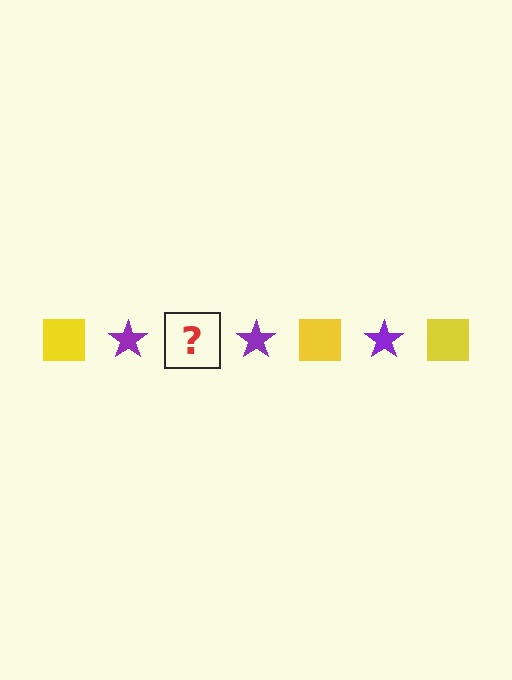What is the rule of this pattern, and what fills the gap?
The rule is that the pattern alternates between yellow square and purple star. The gap should be filled with a yellow square.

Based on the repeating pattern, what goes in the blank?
The blank should be a yellow square.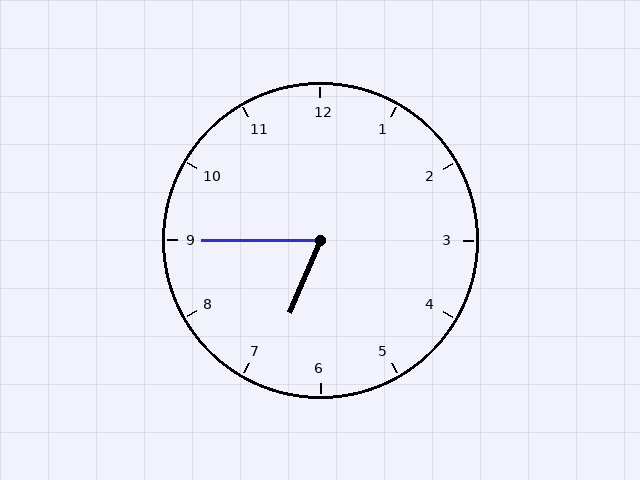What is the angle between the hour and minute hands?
Approximately 68 degrees.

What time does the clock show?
6:45.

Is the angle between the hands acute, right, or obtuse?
It is acute.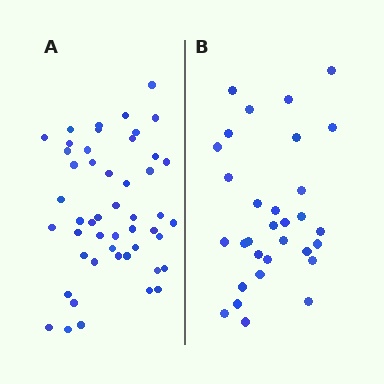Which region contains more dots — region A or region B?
Region A (the left region) has more dots.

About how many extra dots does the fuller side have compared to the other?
Region A has approximately 20 more dots than region B.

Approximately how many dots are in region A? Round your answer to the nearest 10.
About 50 dots. (The exact count is 49, which rounds to 50.)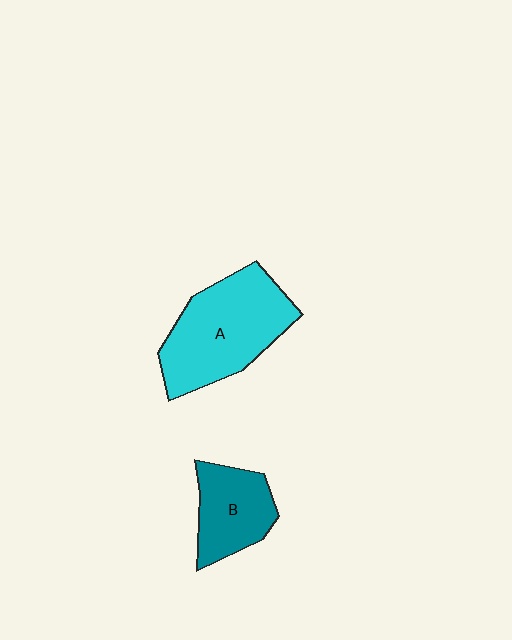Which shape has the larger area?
Shape A (cyan).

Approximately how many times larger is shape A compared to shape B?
Approximately 1.7 times.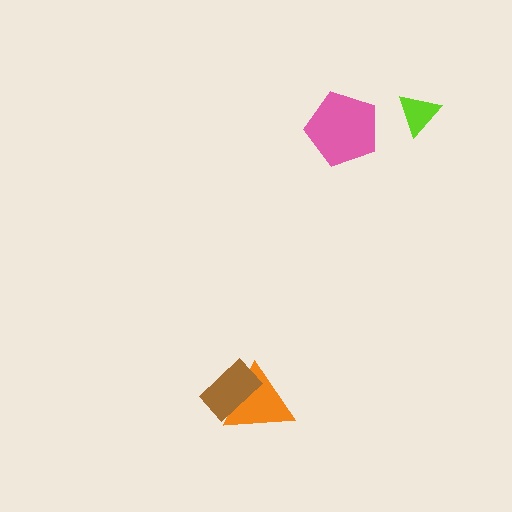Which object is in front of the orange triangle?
The brown rectangle is in front of the orange triangle.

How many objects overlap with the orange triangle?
1 object overlaps with the orange triangle.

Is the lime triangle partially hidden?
No, no other shape covers it.